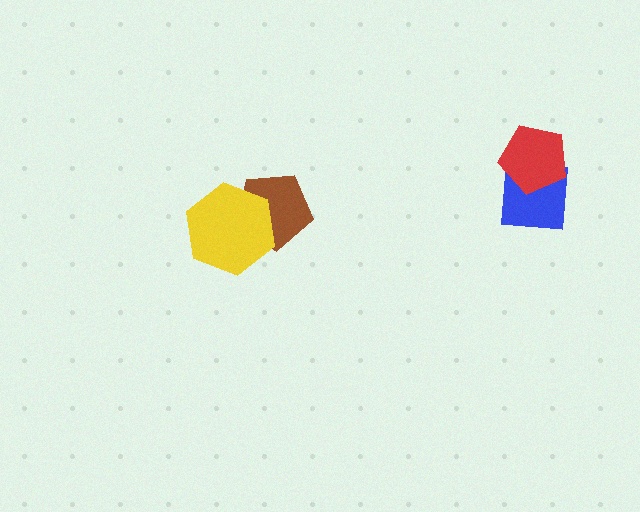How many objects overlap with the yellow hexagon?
1 object overlaps with the yellow hexagon.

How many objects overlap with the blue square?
1 object overlaps with the blue square.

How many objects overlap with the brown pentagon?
1 object overlaps with the brown pentagon.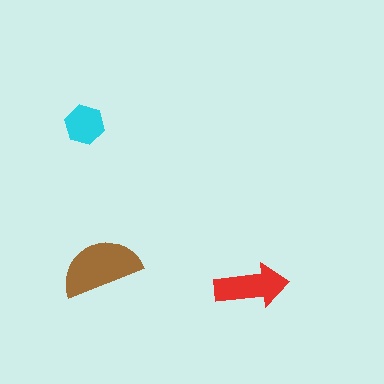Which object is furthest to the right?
The red arrow is rightmost.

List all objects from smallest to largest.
The cyan hexagon, the red arrow, the brown semicircle.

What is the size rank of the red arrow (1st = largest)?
2nd.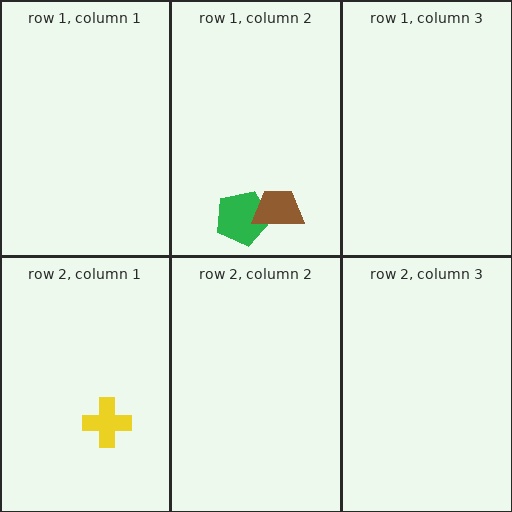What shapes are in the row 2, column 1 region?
The yellow cross.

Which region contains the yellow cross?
The row 2, column 1 region.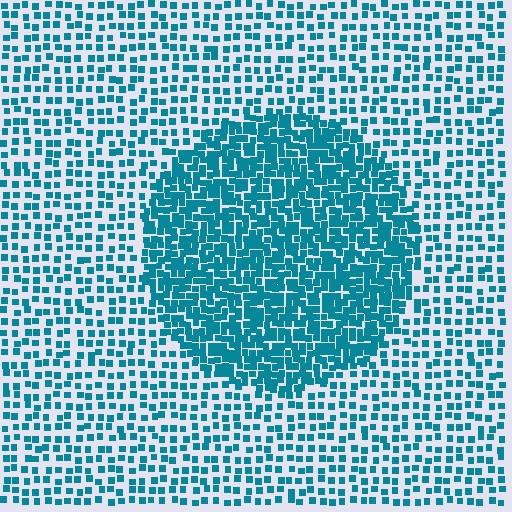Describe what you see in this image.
The image contains small teal elements arranged at two different densities. A circle-shaped region is visible where the elements are more densely packed than the surrounding area.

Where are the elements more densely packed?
The elements are more densely packed inside the circle boundary.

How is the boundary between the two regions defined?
The boundary is defined by a change in element density (approximately 2.2x ratio). All elements are the same color, size, and shape.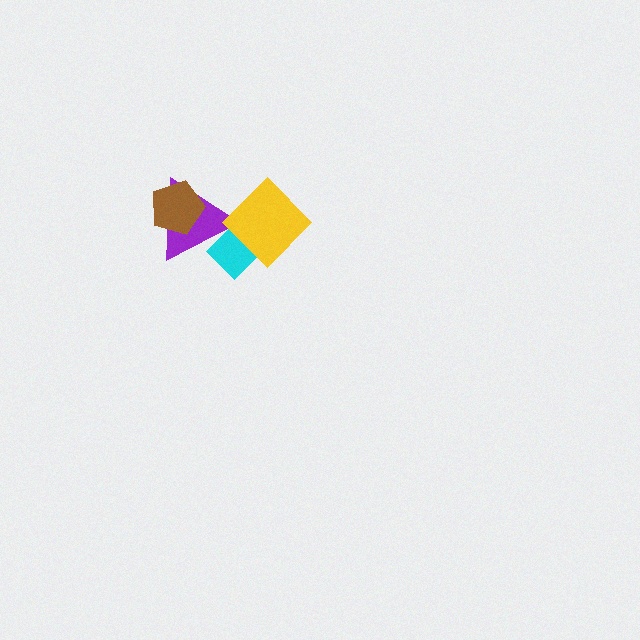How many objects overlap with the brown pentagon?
1 object overlaps with the brown pentagon.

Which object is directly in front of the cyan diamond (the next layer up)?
The purple triangle is directly in front of the cyan diamond.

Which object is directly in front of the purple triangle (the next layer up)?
The brown pentagon is directly in front of the purple triangle.